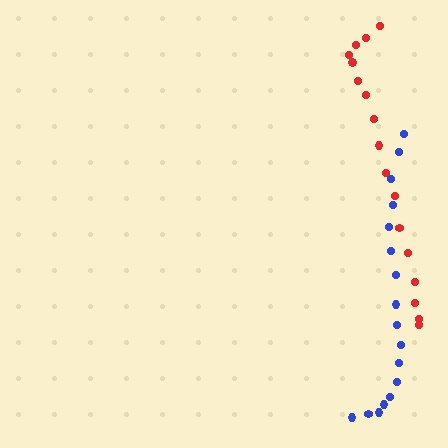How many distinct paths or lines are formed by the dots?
There are 2 distinct paths.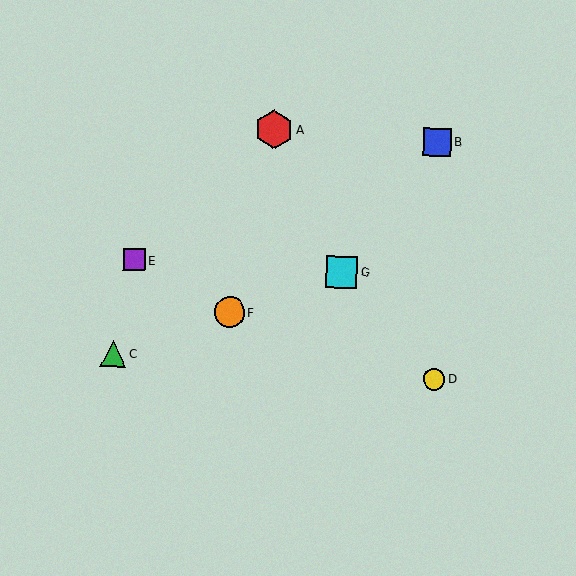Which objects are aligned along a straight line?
Objects C, F, G are aligned along a straight line.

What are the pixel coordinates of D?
Object D is at (434, 379).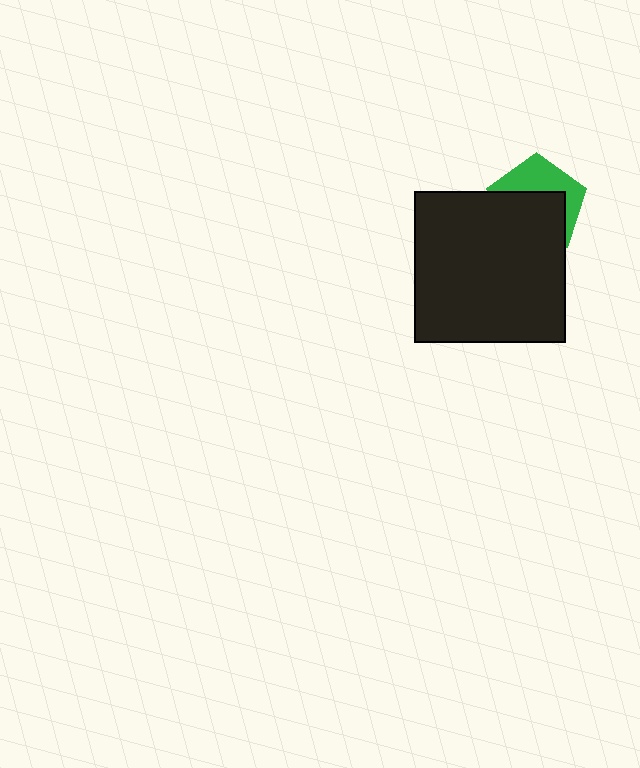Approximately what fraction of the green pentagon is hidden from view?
Roughly 58% of the green pentagon is hidden behind the black square.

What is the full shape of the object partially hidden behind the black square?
The partially hidden object is a green pentagon.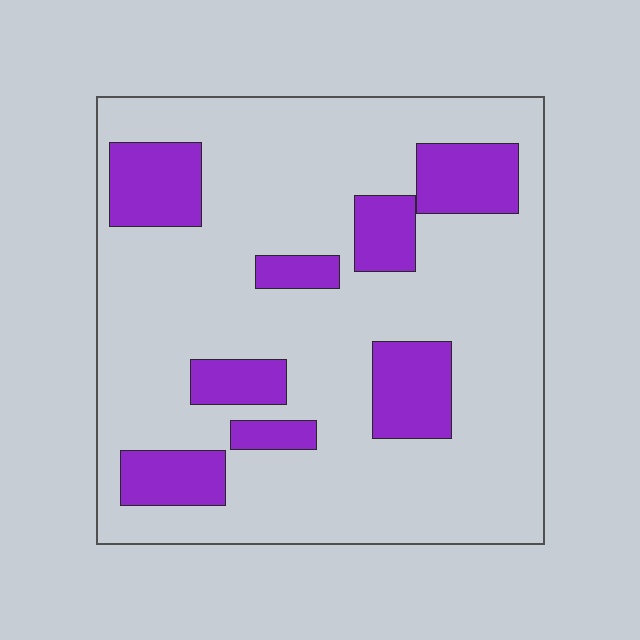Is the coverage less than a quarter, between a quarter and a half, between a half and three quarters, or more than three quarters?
Less than a quarter.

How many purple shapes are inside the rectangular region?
8.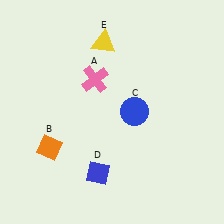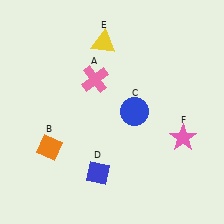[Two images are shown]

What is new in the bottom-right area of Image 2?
A pink star (F) was added in the bottom-right area of Image 2.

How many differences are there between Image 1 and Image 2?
There is 1 difference between the two images.